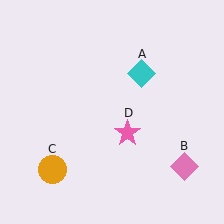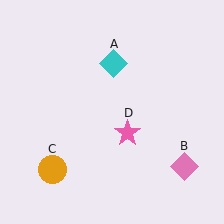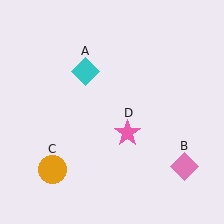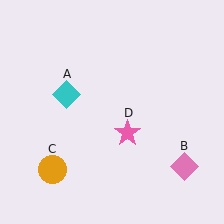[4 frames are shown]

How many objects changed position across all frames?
1 object changed position: cyan diamond (object A).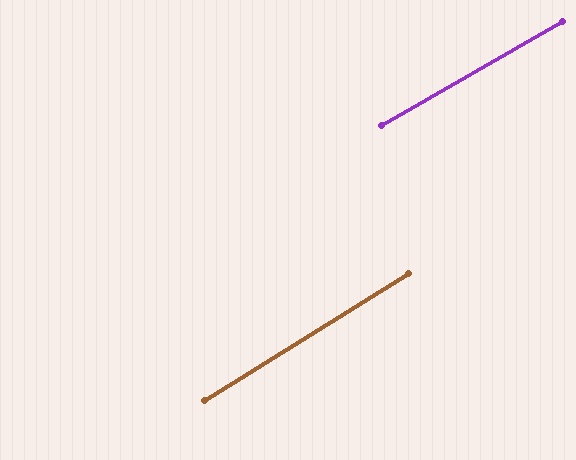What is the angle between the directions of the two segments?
Approximately 2 degrees.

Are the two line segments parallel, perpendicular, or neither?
Parallel — their directions differ by only 2.0°.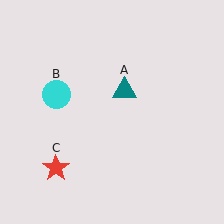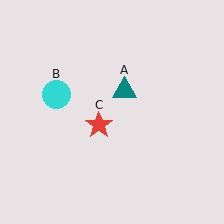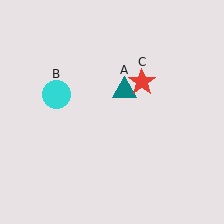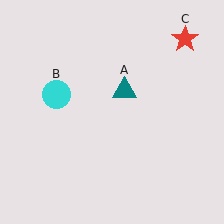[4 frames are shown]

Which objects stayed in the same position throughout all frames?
Teal triangle (object A) and cyan circle (object B) remained stationary.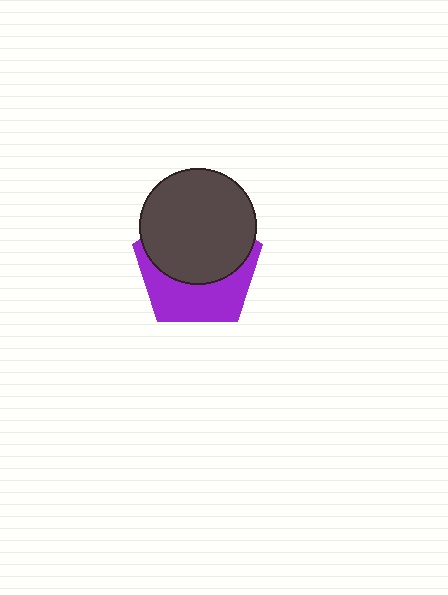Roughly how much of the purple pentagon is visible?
A small part of it is visible (roughly 43%).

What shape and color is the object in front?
The object in front is a dark gray circle.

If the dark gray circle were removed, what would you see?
You would see the complete purple pentagon.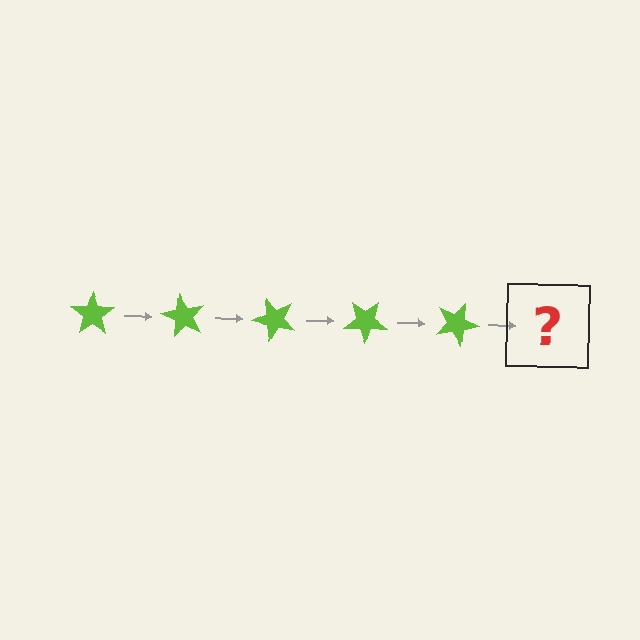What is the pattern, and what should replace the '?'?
The pattern is that the star rotates 60 degrees each step. The '?' should be a lime star rotated 300 degrees.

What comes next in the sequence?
The next element should be a lime star rotated 300 degrees.